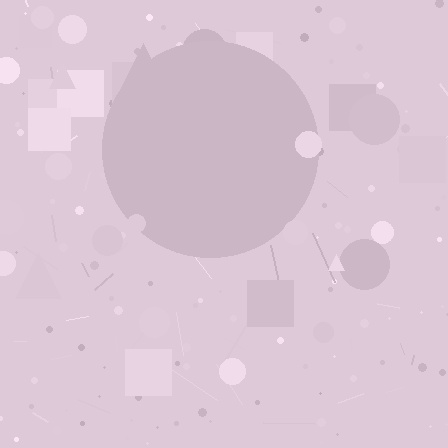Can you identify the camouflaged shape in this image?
The camouflaged shape is a circle.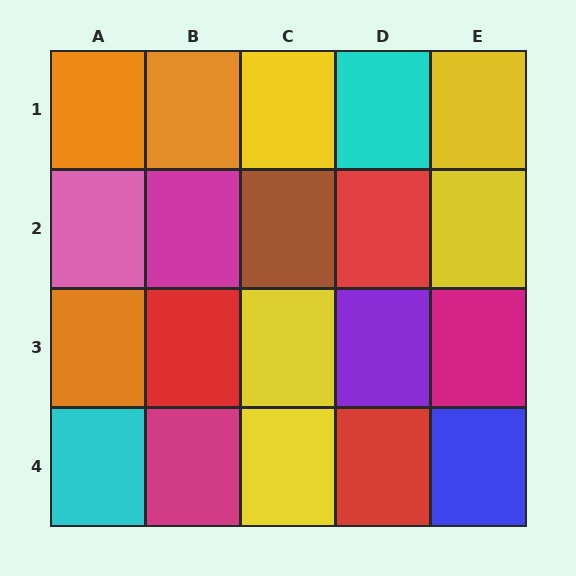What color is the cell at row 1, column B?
Orange.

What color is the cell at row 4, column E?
Blue.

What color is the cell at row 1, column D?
Cyan.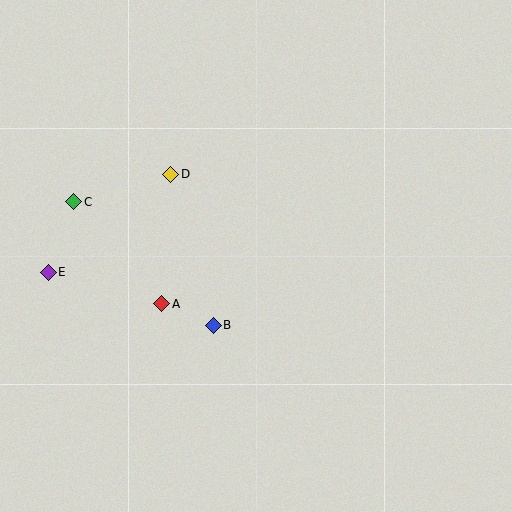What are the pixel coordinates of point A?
Point A is at (162, 304).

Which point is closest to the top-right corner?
Point D is closest to the top-right corner.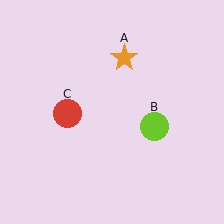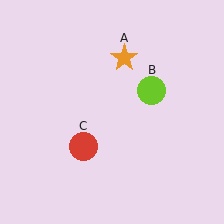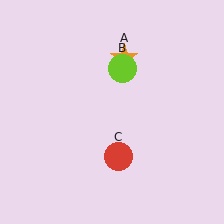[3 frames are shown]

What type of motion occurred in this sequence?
The lime circle (object B), red circle (object C) rotated counterclockwise around the center of the scene.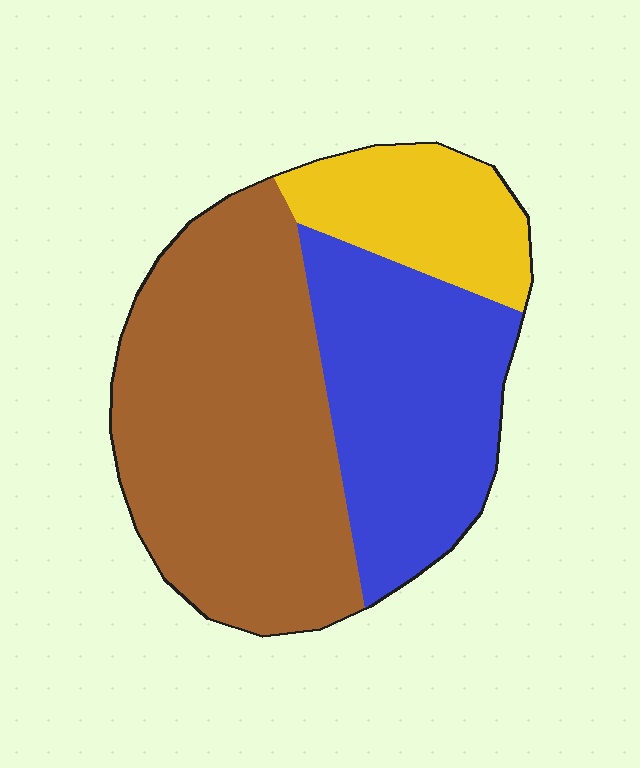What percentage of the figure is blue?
Blue covers about 30% of the figure.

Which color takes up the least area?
Yellow, at roughly 15%.